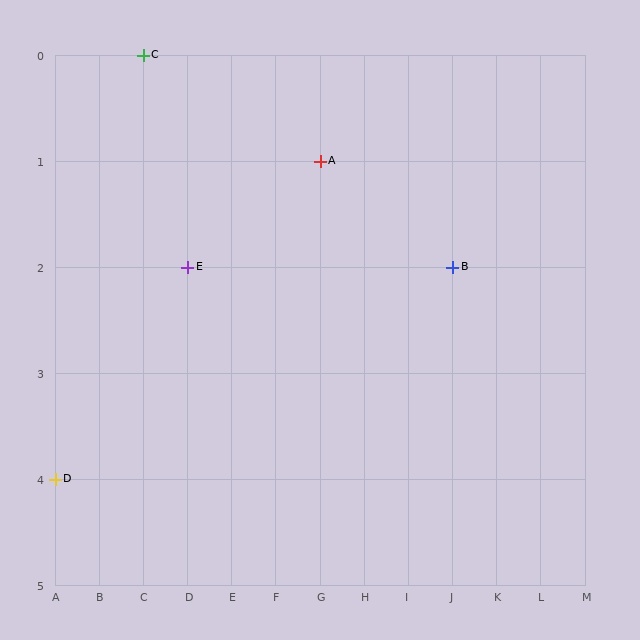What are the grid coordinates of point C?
Point C is at grid coordinates (C, 0).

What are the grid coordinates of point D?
Point D is at grid coordinates (A, 4).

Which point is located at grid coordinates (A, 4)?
Point D is at (A, 4).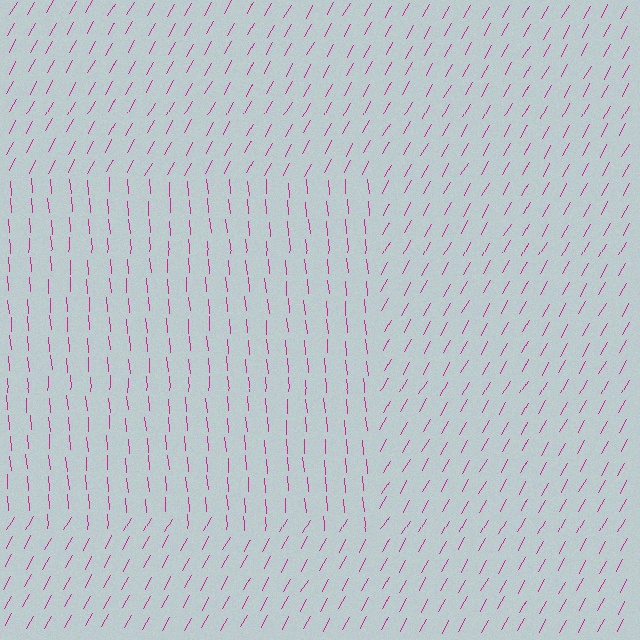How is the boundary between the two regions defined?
The boundary is defined purely by a change in line orientation (approximately 34 degrees difference). All lines are the same color and thickness.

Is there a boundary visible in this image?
Yes, there is a texture boundary formed by a change in line orientation.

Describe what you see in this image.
The image is filled with small magenta line segments. A rectangle region in the image has lines oriented differently from the surrounding lines, creating a visible texture boundary.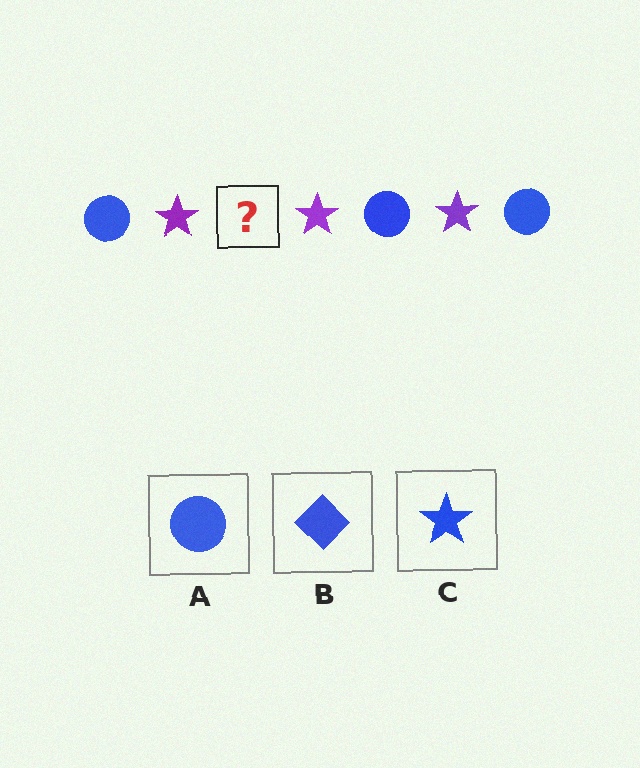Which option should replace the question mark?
Option A.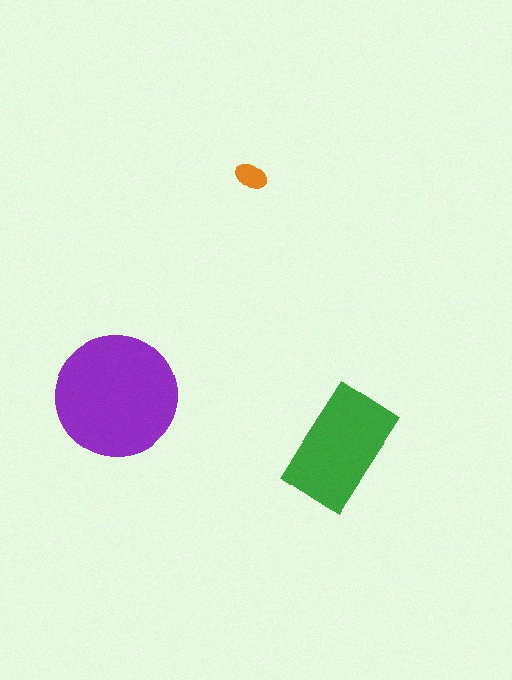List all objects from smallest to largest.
The orange ellipse, the green rectangle, the purple circle.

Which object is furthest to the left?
The purple circle is leftmost.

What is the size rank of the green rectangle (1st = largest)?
2nd.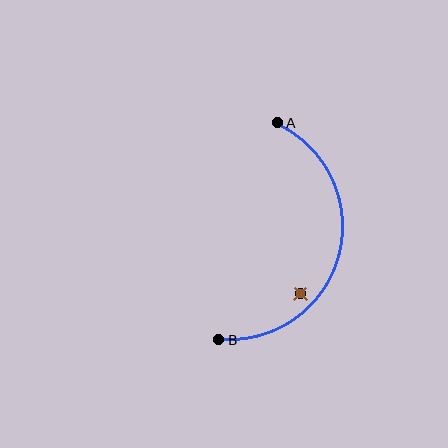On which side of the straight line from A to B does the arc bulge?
The arc bulges to the right of the straight line connecting A and B.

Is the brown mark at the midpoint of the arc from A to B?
No — the brown mark does not lie on the arc at all. It sits slightly inside the curve.